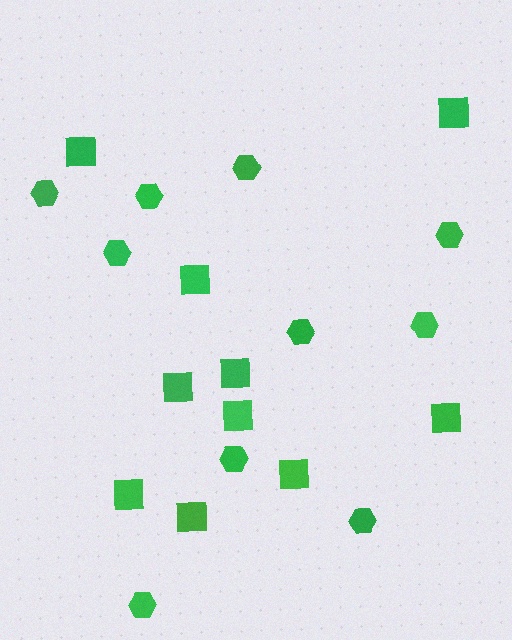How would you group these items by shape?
There are 2 groups: one group of hexagons (10) and one group of squares (10).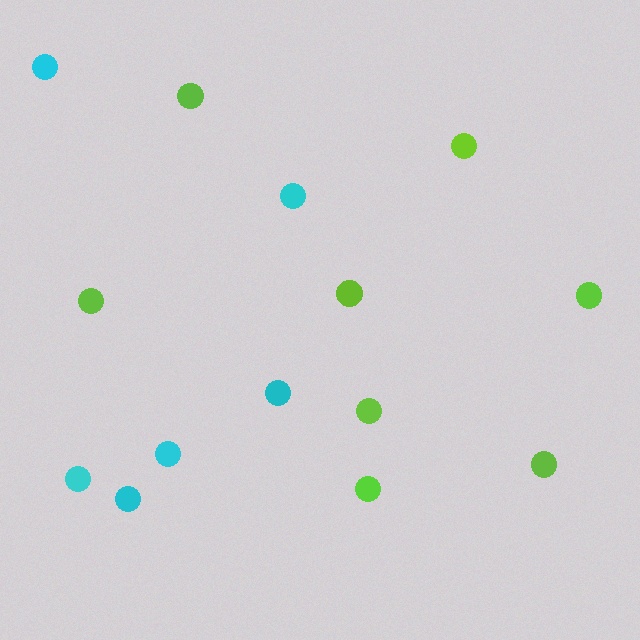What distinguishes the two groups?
There are 2 groups: one group of lime circles (8) and one group of cyan circles (6).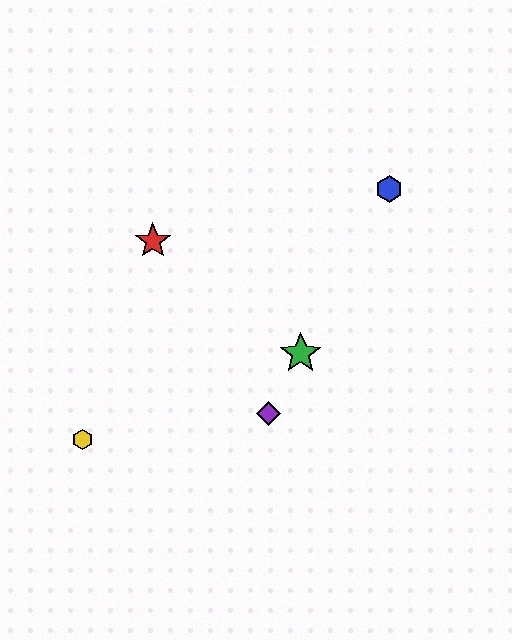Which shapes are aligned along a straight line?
The blue hexagon, the green star, the purple diamond are aligned along a straight line.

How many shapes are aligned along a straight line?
3 shapes (the blue hexagon, the green star, the purple diamond) are aligned along a straight line.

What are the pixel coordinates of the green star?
The green star is at (301, 354).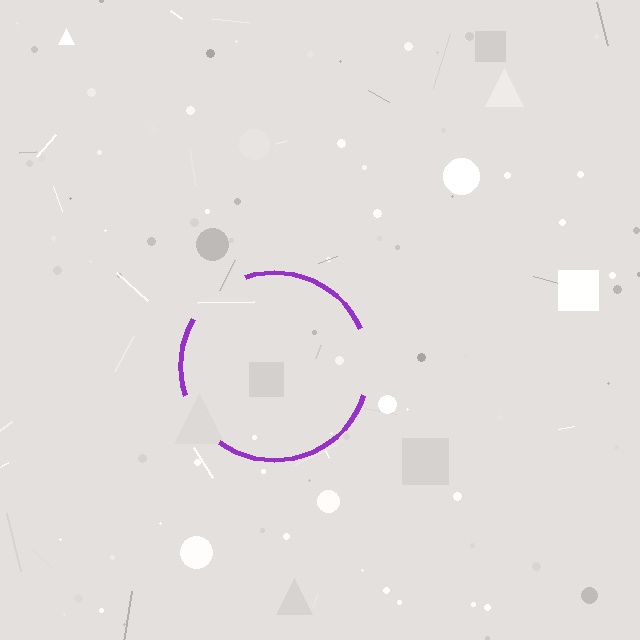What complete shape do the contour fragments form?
The contour fragments form a circle.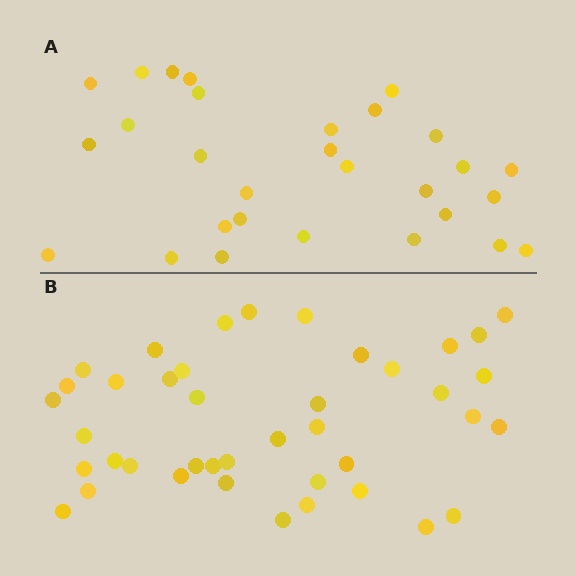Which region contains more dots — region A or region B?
Region B (the bottom region) has more dots.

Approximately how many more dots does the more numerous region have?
Region B has roughly 12 or so more dots than region A.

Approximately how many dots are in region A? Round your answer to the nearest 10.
About 30 dots. (The exact count is 29, which rounds to 30.)